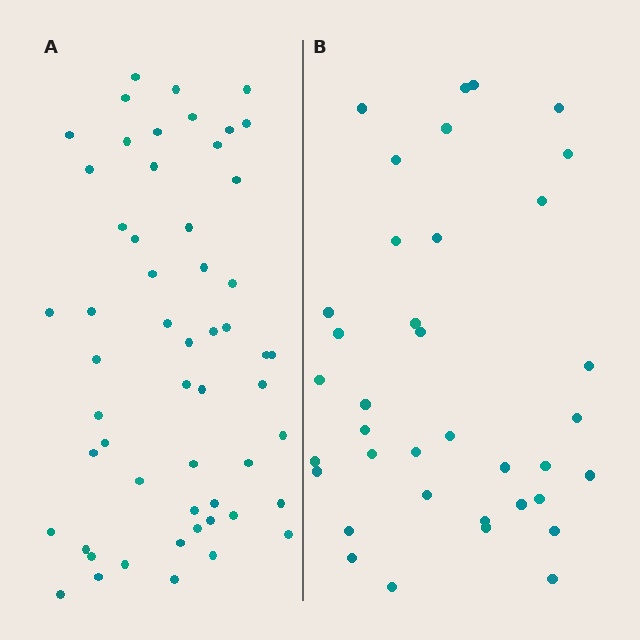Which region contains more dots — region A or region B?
Region A (the left region) has more dots.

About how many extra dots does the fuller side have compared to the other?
Region A has approximately 20 more dots than region B.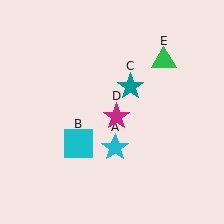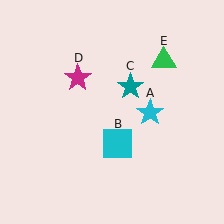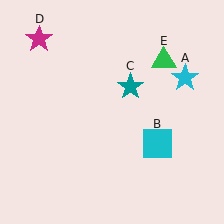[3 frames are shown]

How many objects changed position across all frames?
3 objects changed position: cyan star (object A), cyan square (object B), magenta star (object D).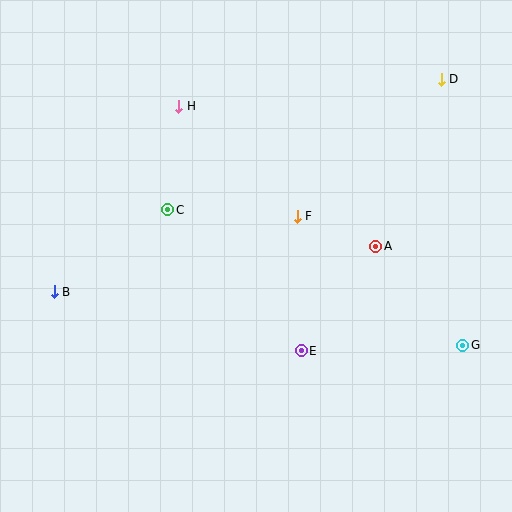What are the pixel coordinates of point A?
Point A is at (376, 246).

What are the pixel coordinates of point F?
Point F is at (297, 216).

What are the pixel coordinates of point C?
Point C is at (168, 210).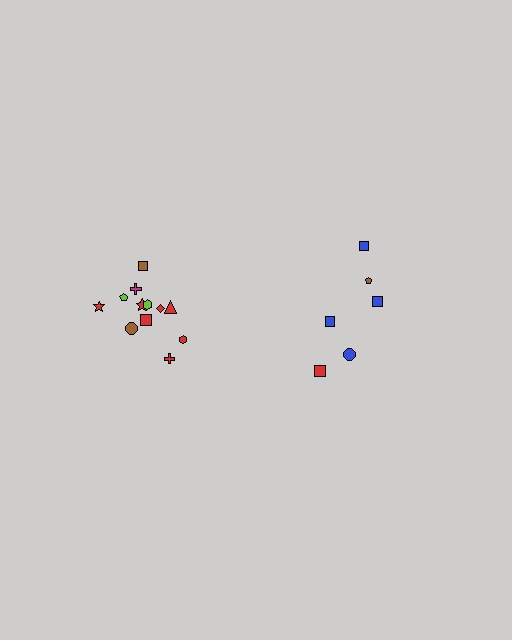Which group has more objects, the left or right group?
The left group.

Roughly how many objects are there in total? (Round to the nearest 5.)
Roughly 20 objects in total.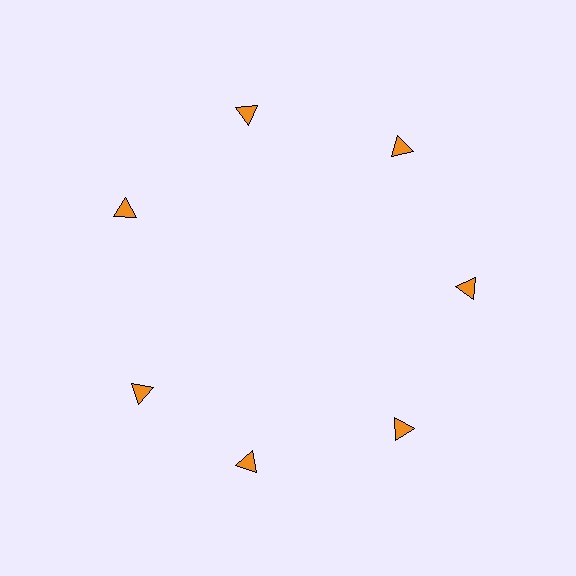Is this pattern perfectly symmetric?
No. The 7 orange triangles are arranged in a ring, but one element near the 8 o'clock position is rotated out of alignment along the ring, breaking the 7-fold rotational symmetry.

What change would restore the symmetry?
The symmetry would be restored by rotating it back into even spacing with its neighbors so that all 7 triangles sit at equal angles and equal distance from the center.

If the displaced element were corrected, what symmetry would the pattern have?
It would have 7-fold rotational symmetry — the pattern would map onto itself every 51 degrees.